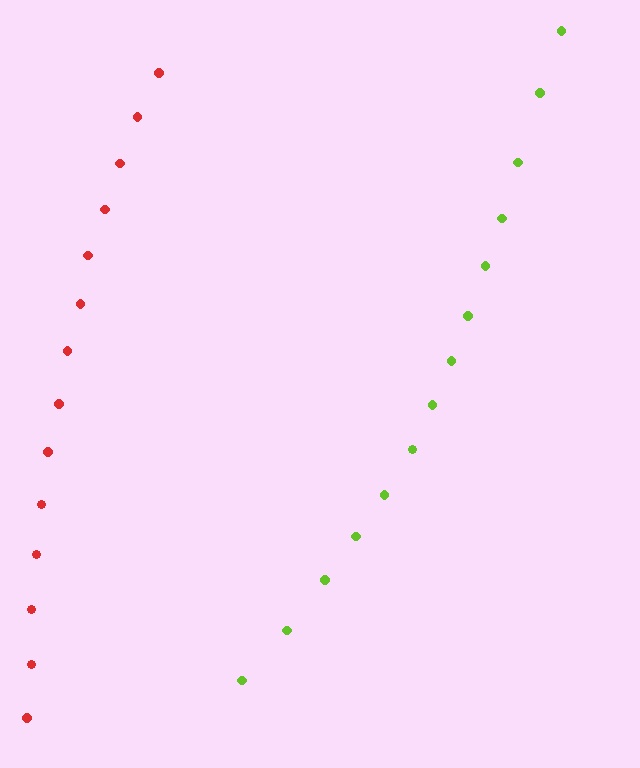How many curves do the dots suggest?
There are 2 distinct paths.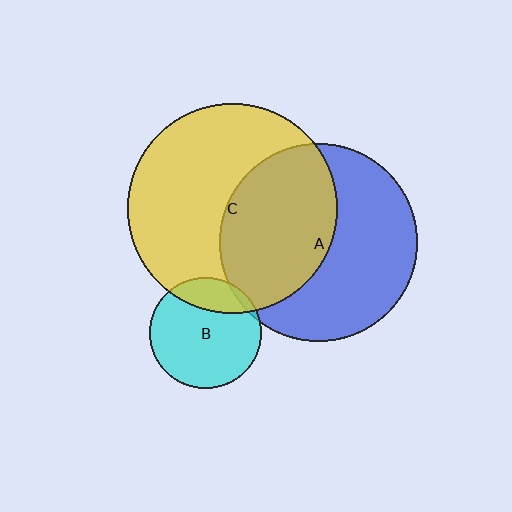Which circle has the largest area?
Circle C (yellow).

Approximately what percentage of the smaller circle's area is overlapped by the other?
Approximately 45%.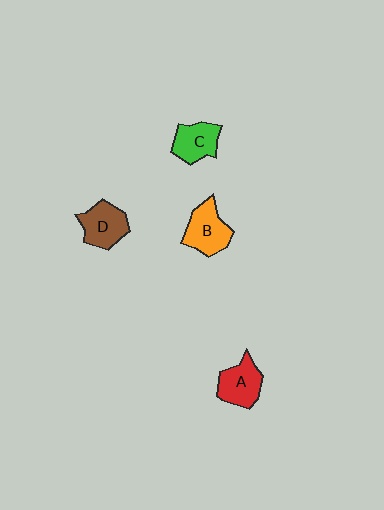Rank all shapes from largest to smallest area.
From largest to smallest: B (orange), D (brown), A (red), C (green).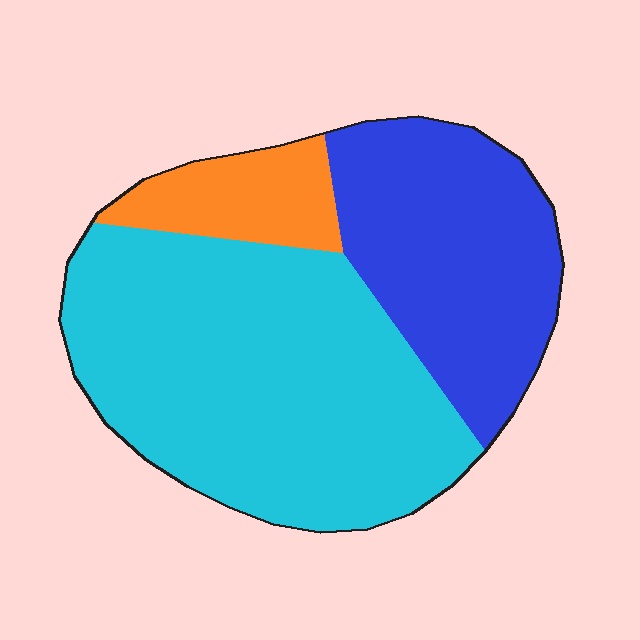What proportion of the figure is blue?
Blue covers around 30% of the figure.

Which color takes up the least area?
Orange, at roughly 10%.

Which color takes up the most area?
Cyan, at roughly 55%.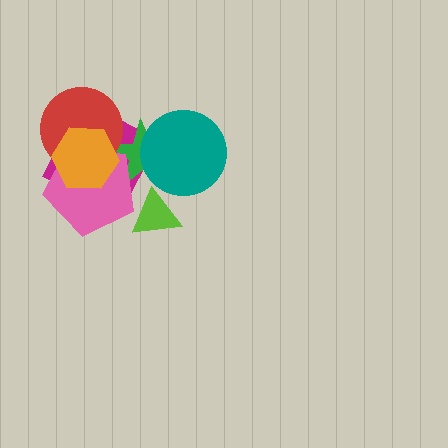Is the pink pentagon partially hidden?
Yes, it is partially covered by another shape.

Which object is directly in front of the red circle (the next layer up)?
The pink pentagon is directly in front of the red circle.